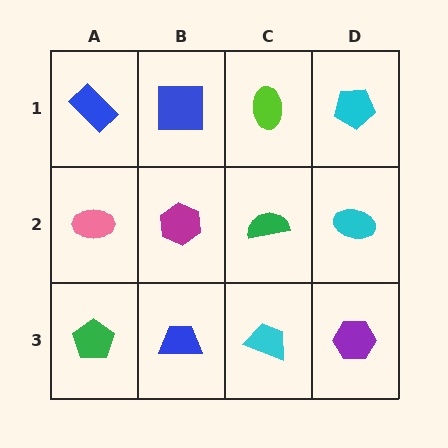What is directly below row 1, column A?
A pink ellipse.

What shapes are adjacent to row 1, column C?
A green semicircle (row 2, column C), a blue square (row 1, column B), a cyan pentagon (row 1, column D).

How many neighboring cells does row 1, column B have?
3.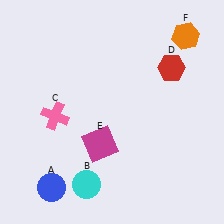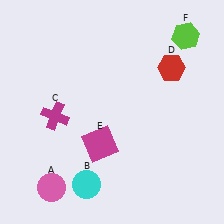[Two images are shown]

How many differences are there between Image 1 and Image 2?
There are 3 differences between the two images.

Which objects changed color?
A changed from blue to pink. C changed from pink to magenta. F changed from orange to lime.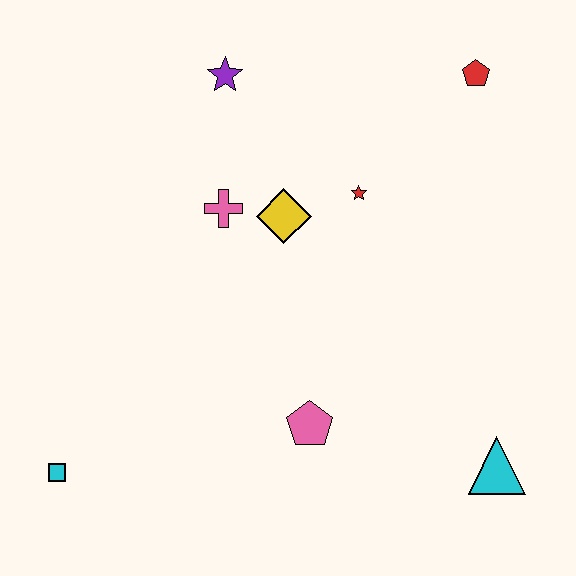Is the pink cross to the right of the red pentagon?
No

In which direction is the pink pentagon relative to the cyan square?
The pink pentagon is to the right of the cyan square.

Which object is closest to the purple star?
The pink cross is closest to the purple star.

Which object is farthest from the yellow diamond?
The cyan square is farthest from the yellow diamond.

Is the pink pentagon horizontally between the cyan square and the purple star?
No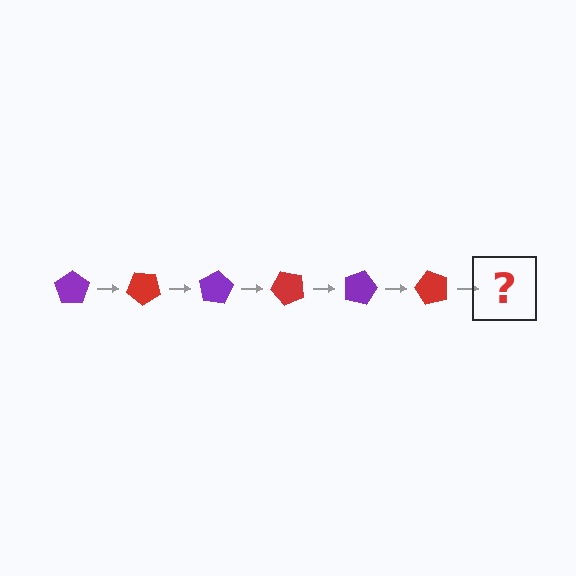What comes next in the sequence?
The next element should be a purple pentagon, rotated 240 degrees from the start.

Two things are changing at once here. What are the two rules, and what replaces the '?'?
The two rules are that it rotates 40 degrees each step and the color cycles through purple and red. The '?' should be a purple pentagon, rotated 240 degrees from the start.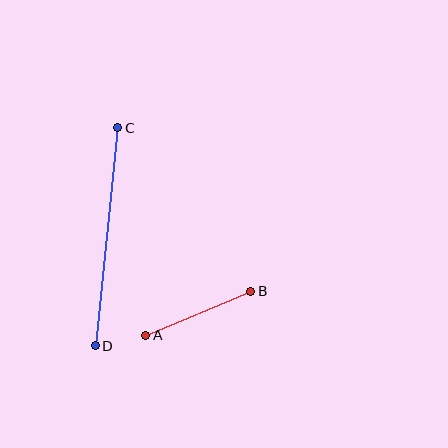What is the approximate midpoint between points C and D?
The midpoint is at approximately (107, 237) pixels.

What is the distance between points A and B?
The distance is approximately 114 pixels.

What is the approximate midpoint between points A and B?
The midpoint is at approximately (198, 313) pixels.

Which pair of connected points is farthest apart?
Points C and D are farthest apart.